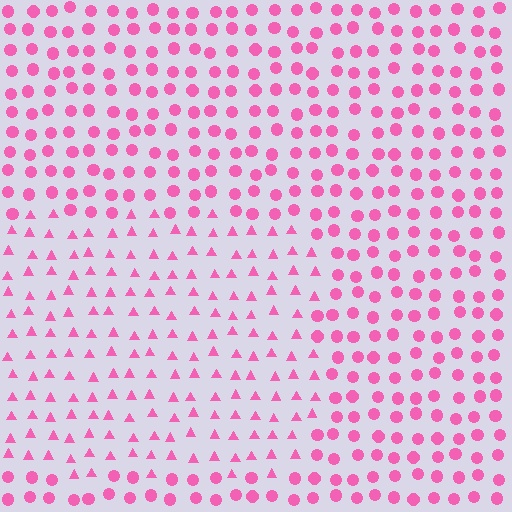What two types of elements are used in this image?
The image uses triangles inside the rectangle region and circles outside it.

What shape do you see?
I see a rectangle.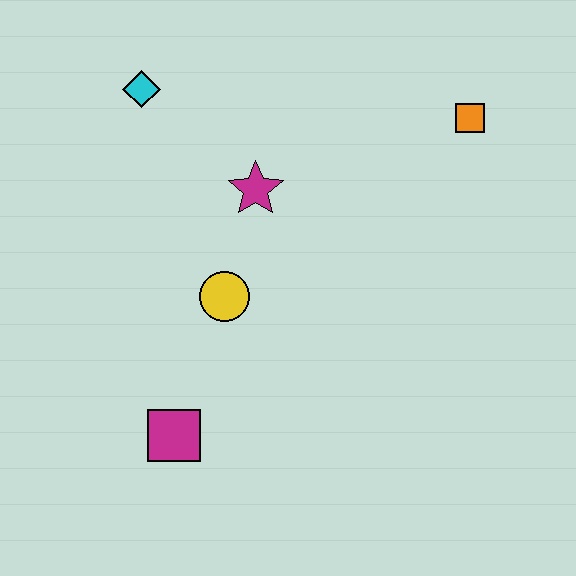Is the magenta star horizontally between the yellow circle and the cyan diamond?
No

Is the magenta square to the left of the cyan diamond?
No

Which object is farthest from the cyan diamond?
The magenta square is farthest from the cyan diamond.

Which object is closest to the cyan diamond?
The magenta star is closest to the cyan diamond.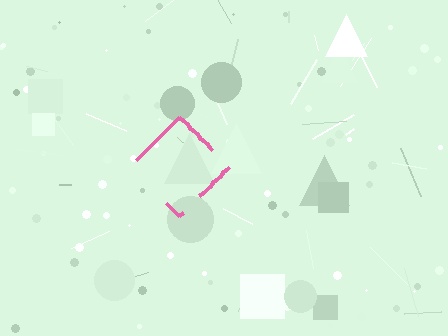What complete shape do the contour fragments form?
The contour fragments form a diamond.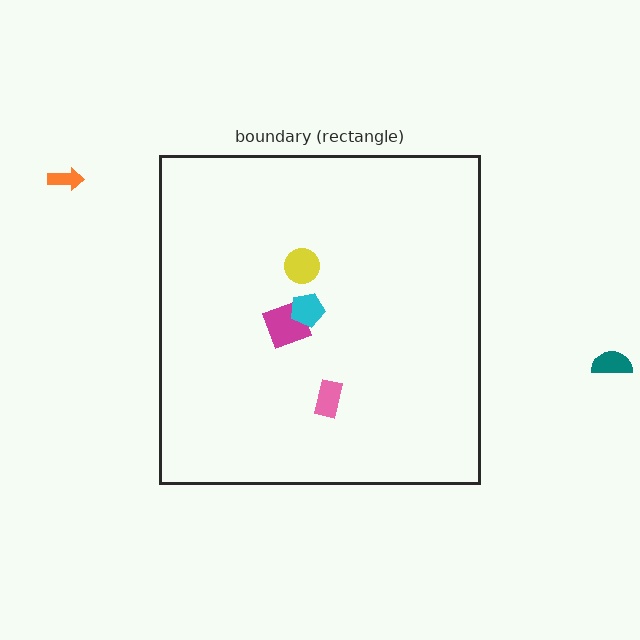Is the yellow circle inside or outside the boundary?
Inside.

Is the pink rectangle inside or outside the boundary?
Inside.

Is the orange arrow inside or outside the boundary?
Outside.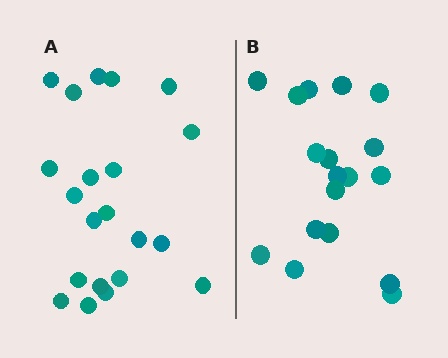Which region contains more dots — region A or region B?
Region A (the left region) has more dots.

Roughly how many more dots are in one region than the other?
Region A has just a few more — roughly 2 or 3 more dots than region B.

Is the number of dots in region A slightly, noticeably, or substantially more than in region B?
Region A has only slightly more — the two regions are fairly close. The ratio is roughly 1.2 to 1.